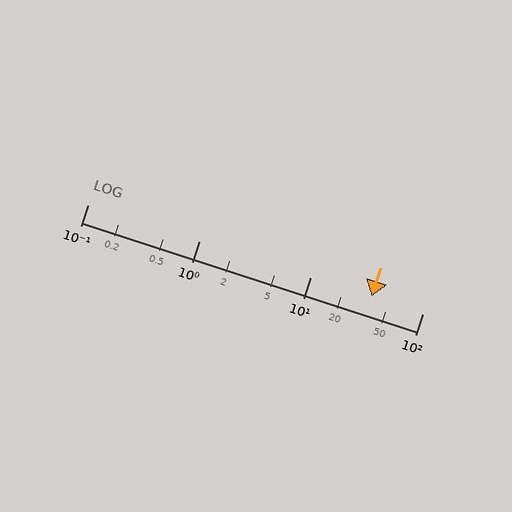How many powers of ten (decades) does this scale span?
The scale spans 3 decades, from 0.1 to 100.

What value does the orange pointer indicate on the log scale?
The pointer indicates approximately 35.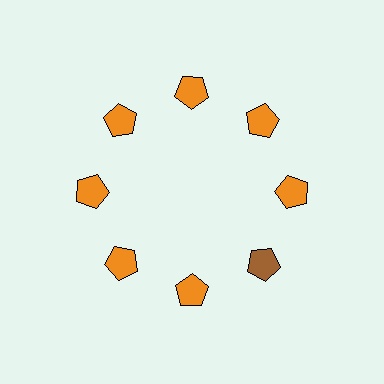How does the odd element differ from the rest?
It has a different color: brown instead of orange.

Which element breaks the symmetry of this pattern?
The brown pentagon at roughly the 4 o'clock position breaks the symmetry. All other shapes are orange pentagons.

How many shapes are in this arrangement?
There are 8 shapes arranged in a ring pattern.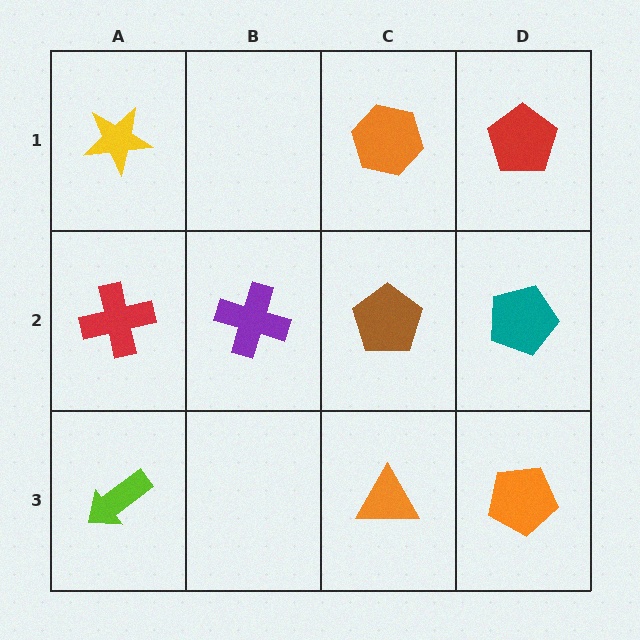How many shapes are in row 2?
4 shapes.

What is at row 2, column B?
A purple cross.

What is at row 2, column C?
A brown pentagon.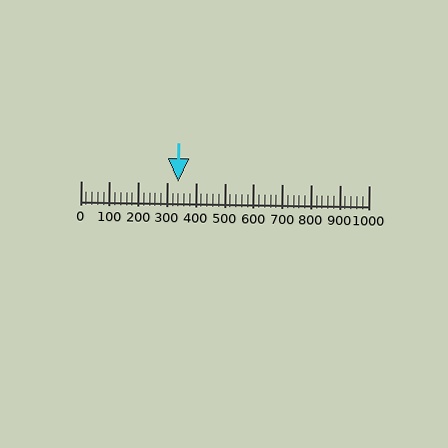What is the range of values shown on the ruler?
The ruler shows values from 0 to 1000.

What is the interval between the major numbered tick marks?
The major tick marks are spaced 100 units apart.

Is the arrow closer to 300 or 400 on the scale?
The arrow is closer to 300.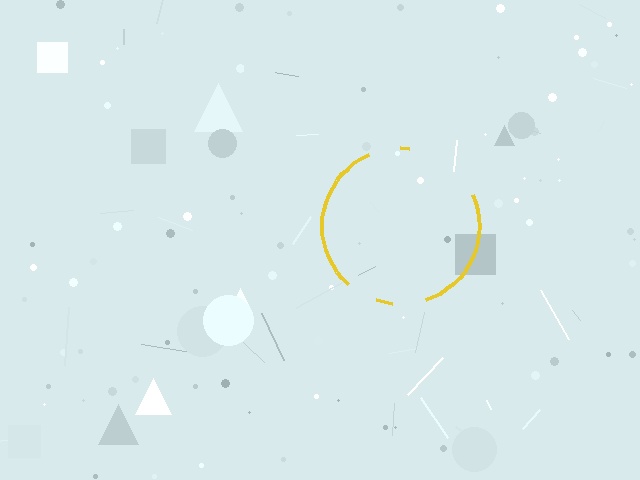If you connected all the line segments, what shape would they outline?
They would outline a circle.